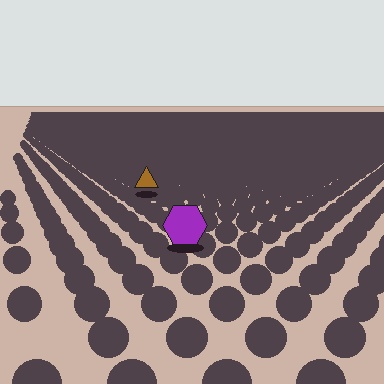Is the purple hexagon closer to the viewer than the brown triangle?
Yes. The purple hexagon is closer — you can tell from the texture gradient: the ground texture is coarser near it.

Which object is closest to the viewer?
The purple hexagon is closest. The texture marks near it are larger and more spread out.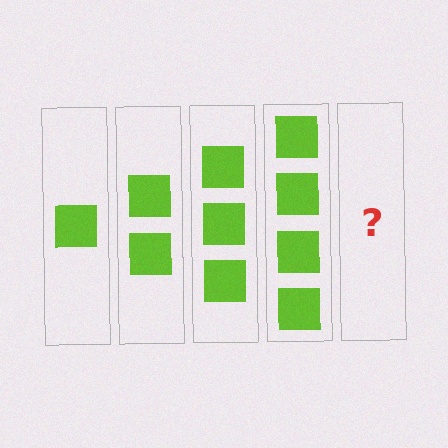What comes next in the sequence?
The next element should be 5 squares.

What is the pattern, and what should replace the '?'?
The pattern is that each step adds one more square. The '?' should be 5 squares.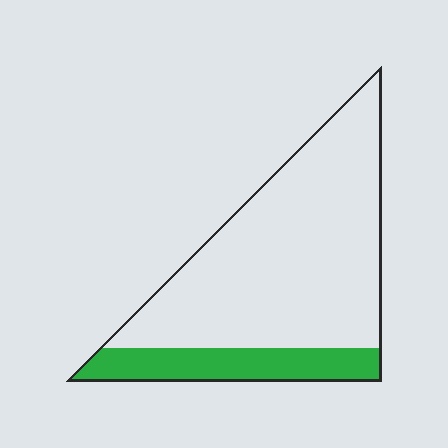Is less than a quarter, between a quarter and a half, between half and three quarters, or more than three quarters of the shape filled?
Less than a quarter.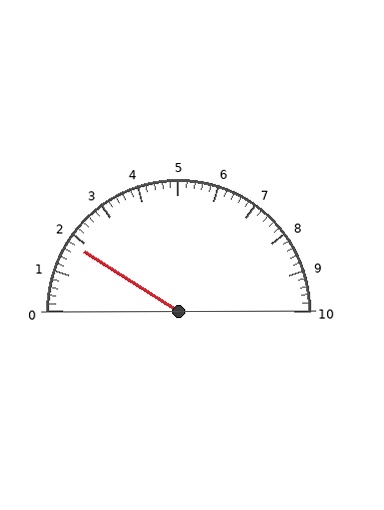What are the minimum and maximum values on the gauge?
The gauge ranges from 0 to 10.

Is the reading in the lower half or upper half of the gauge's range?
The reading is in the lower half of the range (0 to 10).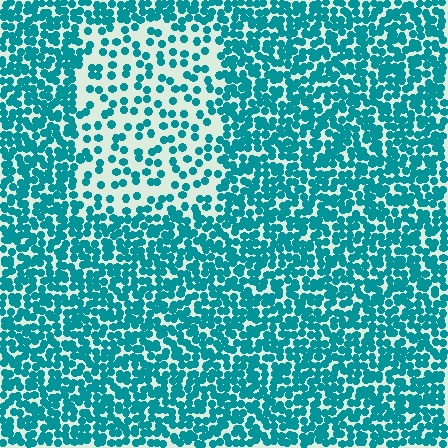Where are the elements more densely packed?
The elements are more densely packed outside the rectangle boundary.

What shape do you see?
I see a rectangle.